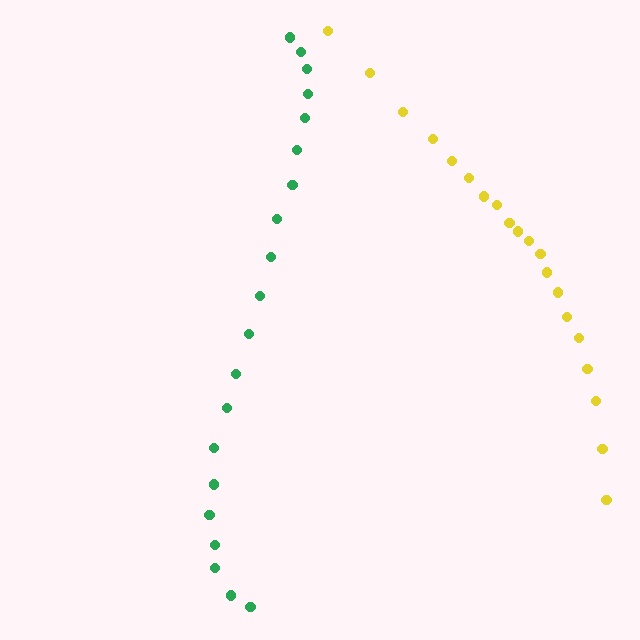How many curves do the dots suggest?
There are 2 distinct paths.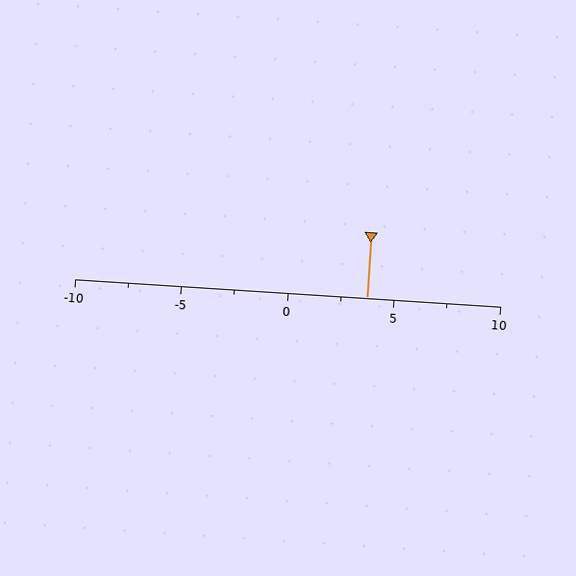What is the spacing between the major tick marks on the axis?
The major ticks are spaced 5 apart.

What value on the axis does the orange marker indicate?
The marker indicates approximately 3.8.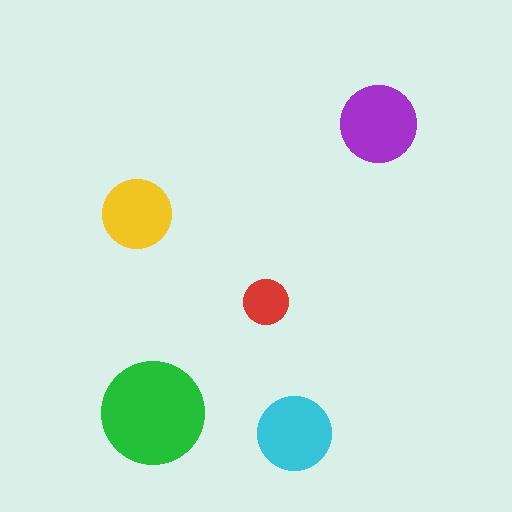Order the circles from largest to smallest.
the green one, the purple one, the cyan one, the yellow one, the red one.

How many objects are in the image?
There are 5 objects in the image.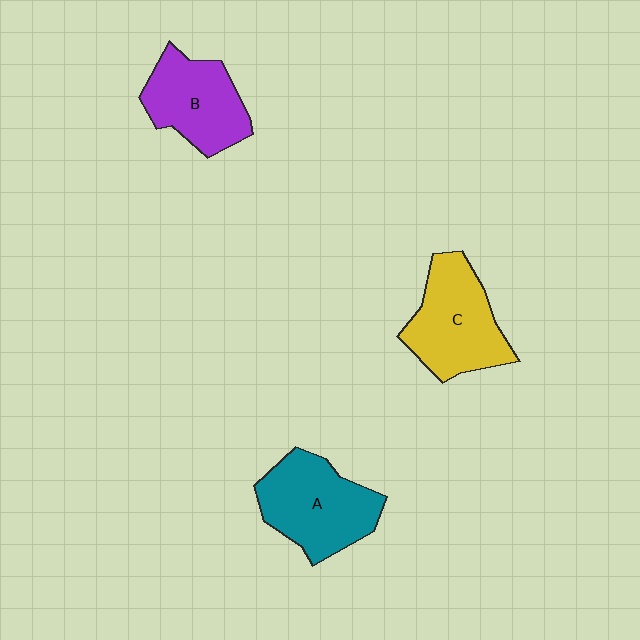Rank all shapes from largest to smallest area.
From largest to smallest: A (teal), C (yellow), B (purple).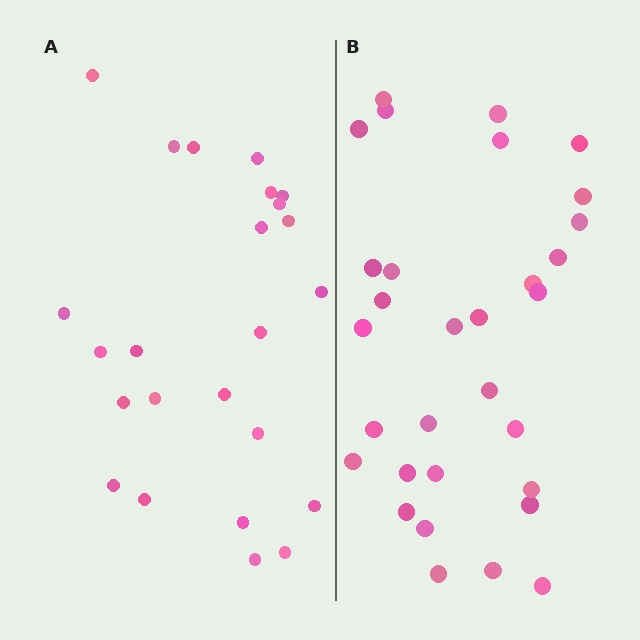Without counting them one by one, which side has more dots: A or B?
Region B (the right region) has more dots.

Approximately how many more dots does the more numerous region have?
Region B has roughly 8 or so more dots than region A.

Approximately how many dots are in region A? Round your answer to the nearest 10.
About 20 dots. (The exact count is 24, which rounds to 20.)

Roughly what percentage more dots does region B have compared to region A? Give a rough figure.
About 30% more.